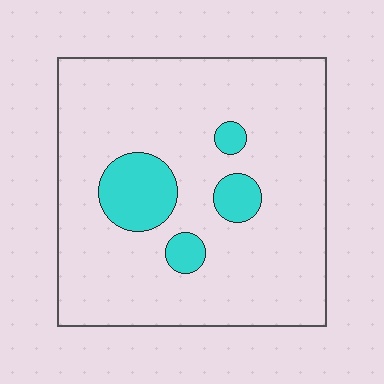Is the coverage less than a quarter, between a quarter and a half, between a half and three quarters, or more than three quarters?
Less than a quarter.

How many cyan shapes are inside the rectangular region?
4.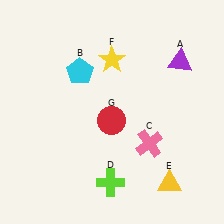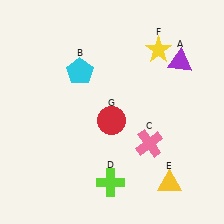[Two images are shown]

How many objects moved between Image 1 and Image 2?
1 object moved between the two images.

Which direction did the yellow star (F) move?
The yellow star (F) moved right.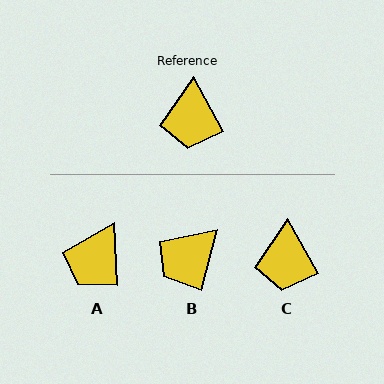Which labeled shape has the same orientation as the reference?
C.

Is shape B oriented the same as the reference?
No, it is off by about 44 degrees.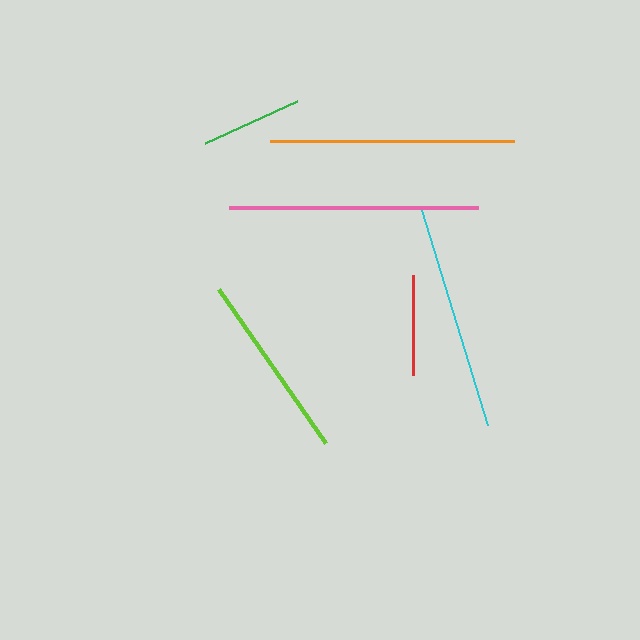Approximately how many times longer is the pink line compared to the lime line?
The pink line is approximately 1.3 times the length of the lime line.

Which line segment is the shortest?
The red line is the shortest at approximately 100 pixels.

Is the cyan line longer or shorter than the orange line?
The orange line is longer than the cyan line.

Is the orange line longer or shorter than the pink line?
The pink line is longer than the orange line.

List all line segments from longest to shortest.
From longest to shortest: pink, orange, cyan, lime, green, red.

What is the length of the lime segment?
The lime segment is approximately 188 pixels long.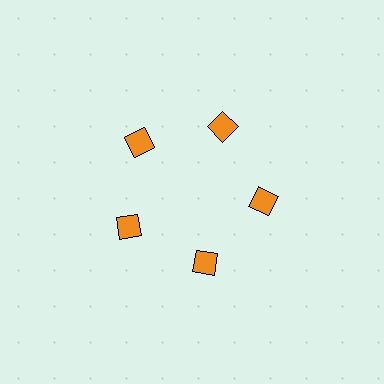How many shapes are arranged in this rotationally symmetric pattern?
There are 5 shapes, arranged in 5 groups of 1.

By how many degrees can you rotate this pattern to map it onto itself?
The pattern maps onto itself every 72 degrees of rotation.